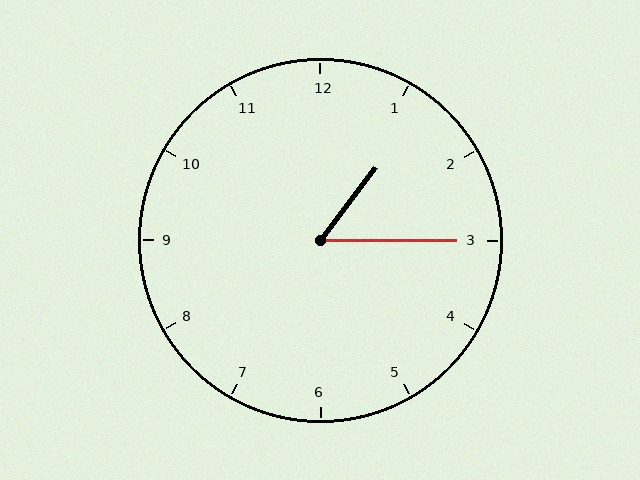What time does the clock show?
1:15.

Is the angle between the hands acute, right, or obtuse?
It is acute.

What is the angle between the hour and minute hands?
Approximately 52 degrees.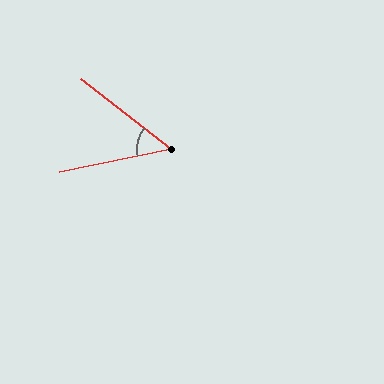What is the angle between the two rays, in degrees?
Approximately 49 degrees.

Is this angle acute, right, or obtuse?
It is acute.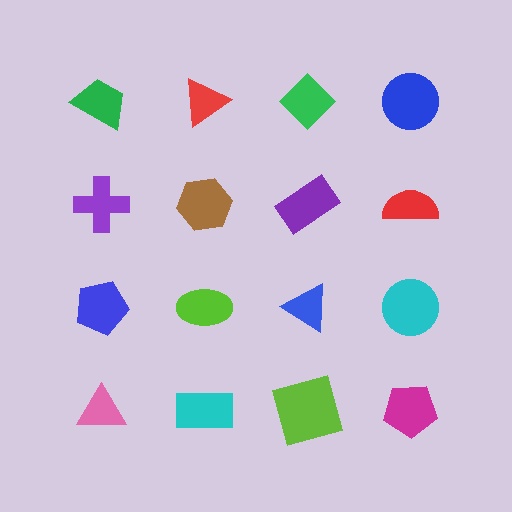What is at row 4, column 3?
A lime square.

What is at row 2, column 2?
A brown hexagon.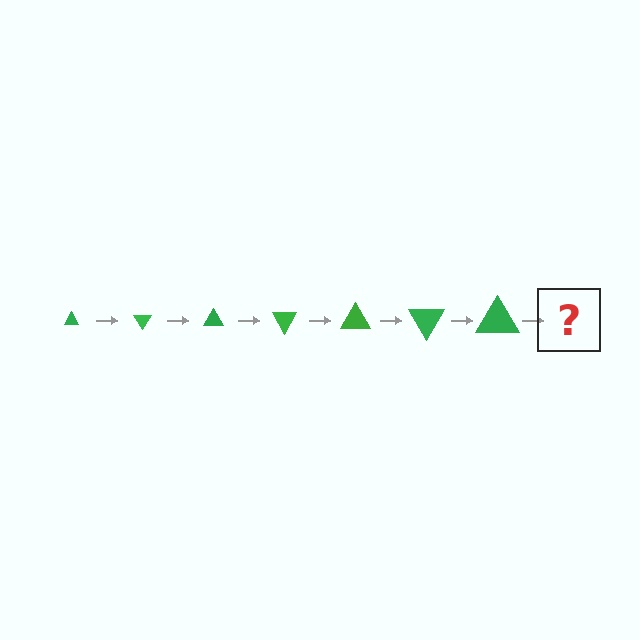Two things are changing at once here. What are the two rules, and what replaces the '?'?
The two rules are that the triangle grows larger each step and it rotates 60 degrees each step. The '?' should be a triangle, larger than the previous one and rotated 420 degrees from the start.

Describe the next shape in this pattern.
It should be a triangle, larger than the previous one and rotated 420 degrees from the start.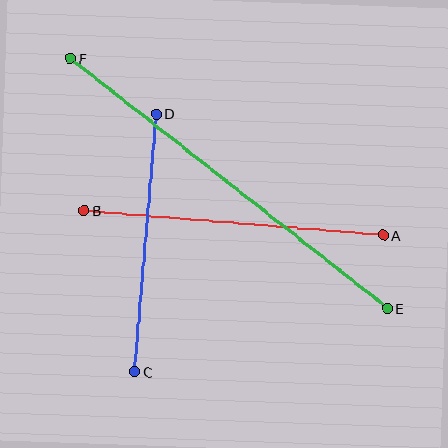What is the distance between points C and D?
The distance is approximately 259 pixels.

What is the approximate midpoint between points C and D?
The midpoint is at approximately (145, 243) pixels.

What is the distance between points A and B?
The distance is approximately 300 pixels.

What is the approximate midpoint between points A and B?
The midpoint is at approximately (233, 223) pixels.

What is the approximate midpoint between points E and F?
The midpoint is at approximately (229, 183) pixels.